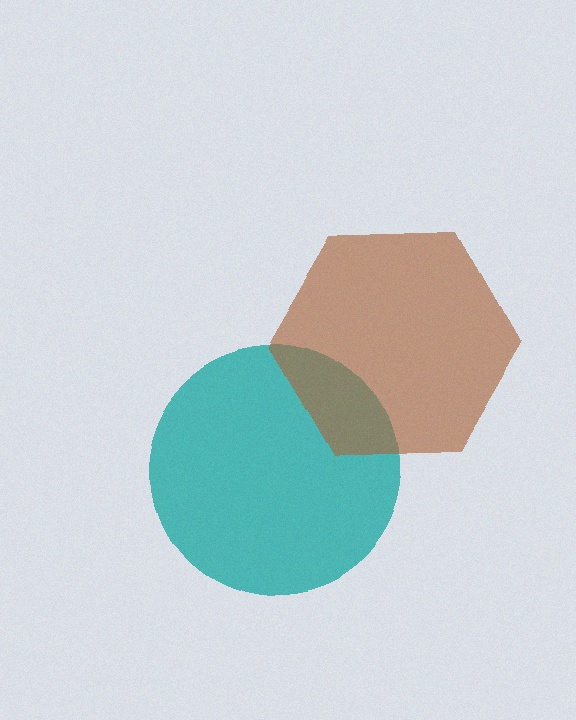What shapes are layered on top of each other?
The layered shapes are: a teal circle, a brown hexagon.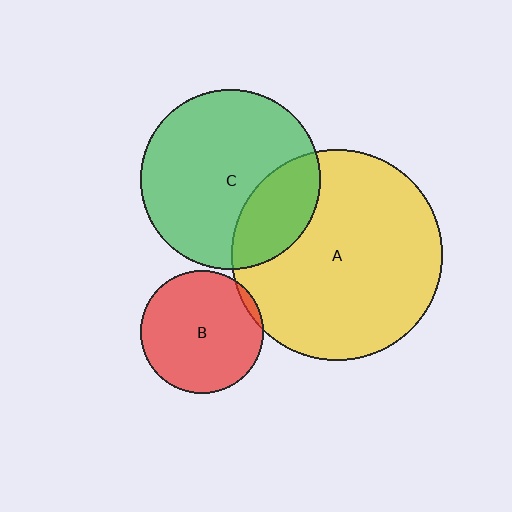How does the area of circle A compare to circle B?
Approximately 3.0 times.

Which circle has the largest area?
Circle A (yellow).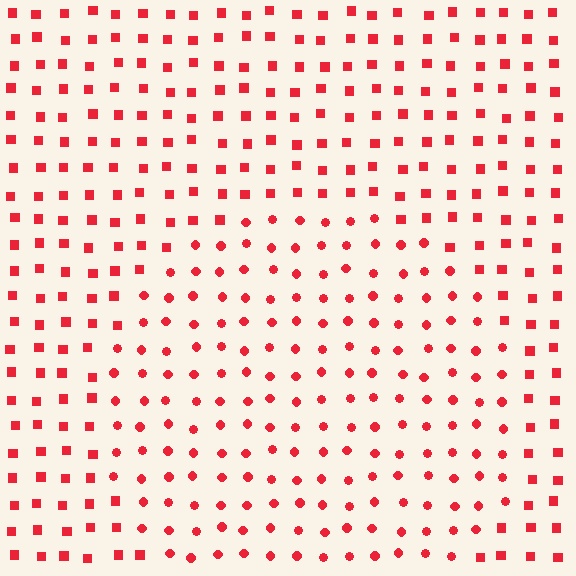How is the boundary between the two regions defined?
The boundary is defined by a change in element shape: circles inside vs. squares outside. All elements share the same color and spacing.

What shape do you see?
I see a circle.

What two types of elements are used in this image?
The image uses circles inside the circle region and squares outside it.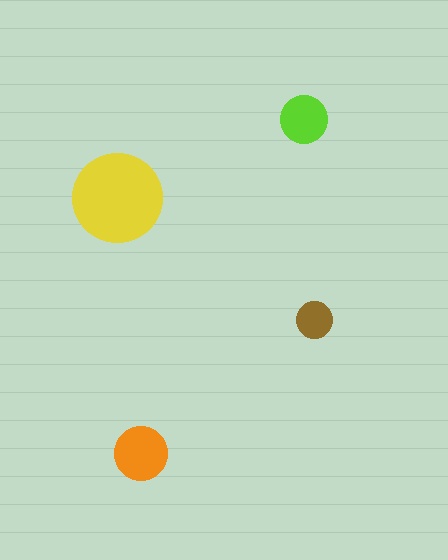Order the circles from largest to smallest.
the yellow one, the orange one, the lime one, the brown one.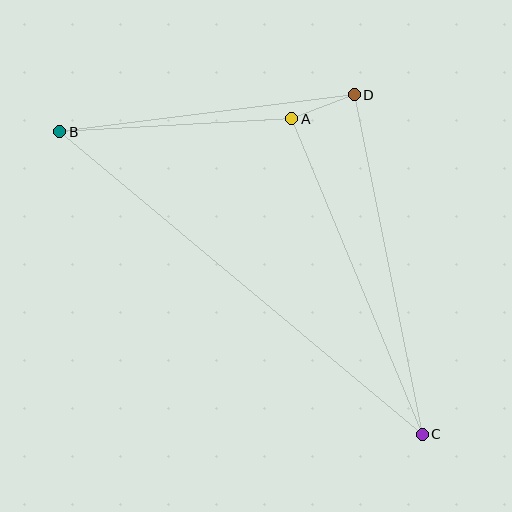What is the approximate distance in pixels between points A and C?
The distance between A and C is approximately 341 pixels.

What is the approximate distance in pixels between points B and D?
The distance between B and D is approximately 297 pixels.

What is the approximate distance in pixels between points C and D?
The distance between C and D is approximately 346 pixels.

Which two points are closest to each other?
Points A and D are closest to each other.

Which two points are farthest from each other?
Points B and C are farthest from each other.